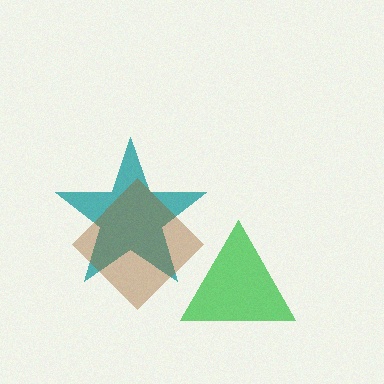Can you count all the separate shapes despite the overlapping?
Yes, there are 3 separate shapes.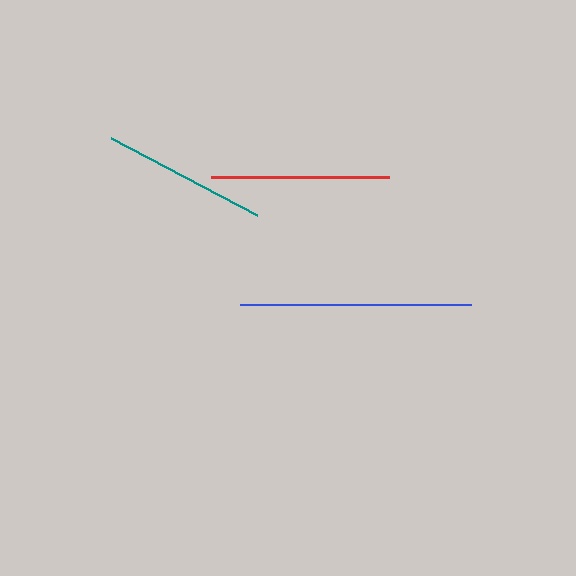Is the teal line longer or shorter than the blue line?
The blue line is longer than the teal line.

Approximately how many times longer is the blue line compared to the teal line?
The blue line is approximately 1.4 times the length of the teal line.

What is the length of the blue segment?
The blue segment is approximately 231 pixels long.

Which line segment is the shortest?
The teal line is the shortest at approximately 164 pixels.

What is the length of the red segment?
The red segment is approximately 178 pixels long.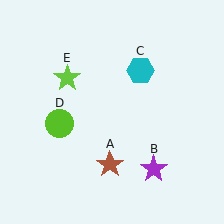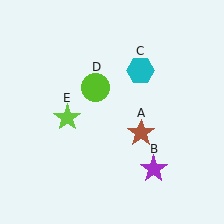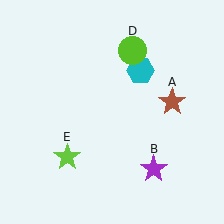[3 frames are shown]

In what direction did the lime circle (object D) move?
The lime circle (object D) moved up and to the right.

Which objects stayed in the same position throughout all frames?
Purple star (object B) and cyan hexagon (object C) remained stationary.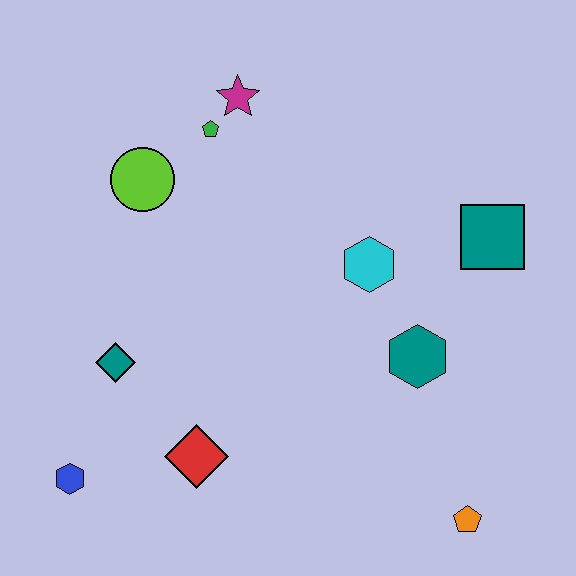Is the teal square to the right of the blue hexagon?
Yes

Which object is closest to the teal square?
The cyan hexagon is closest to the teal square.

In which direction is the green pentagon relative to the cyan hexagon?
The green pentagon is to the left of the cyan hexagon.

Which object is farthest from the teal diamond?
The teal square is farthest from the teal diamond.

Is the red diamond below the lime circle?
Yes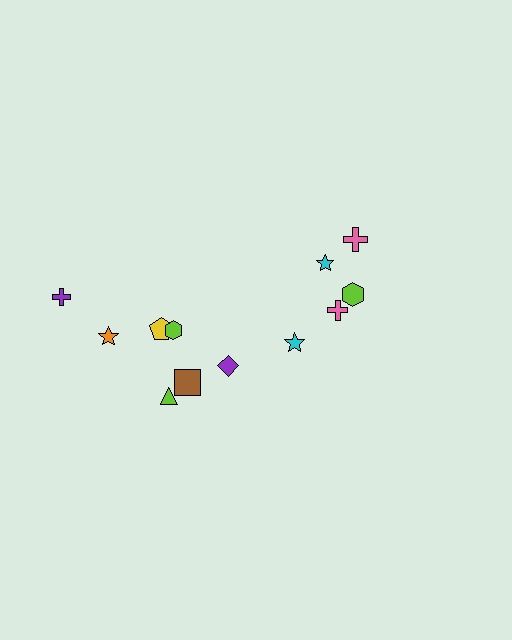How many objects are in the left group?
There are 7 objects.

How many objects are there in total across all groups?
There are 12 objects.